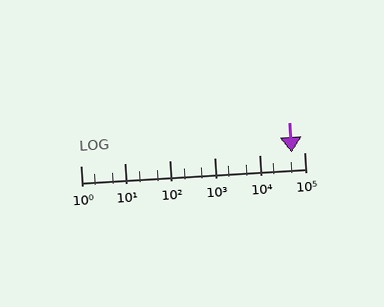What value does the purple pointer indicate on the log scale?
The pointer indicates approximately 52000.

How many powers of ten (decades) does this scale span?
The scale spans 5 decades, from 1 to 100000.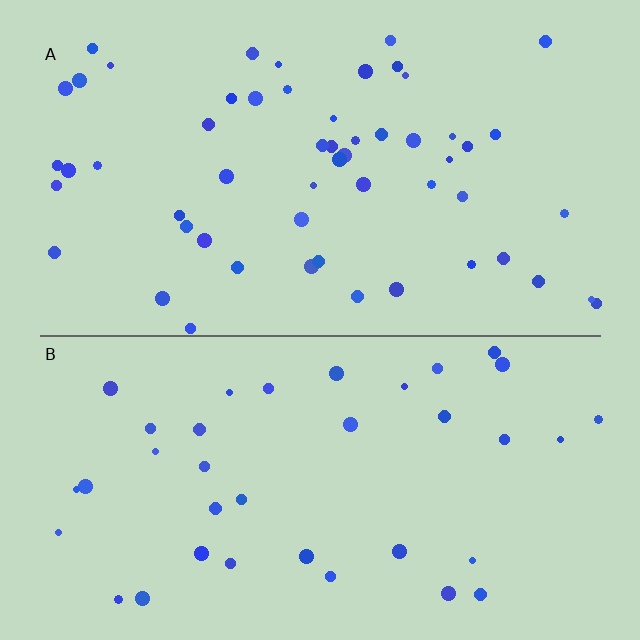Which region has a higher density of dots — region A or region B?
A (the top).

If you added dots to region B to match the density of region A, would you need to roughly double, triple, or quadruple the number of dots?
Approximately double.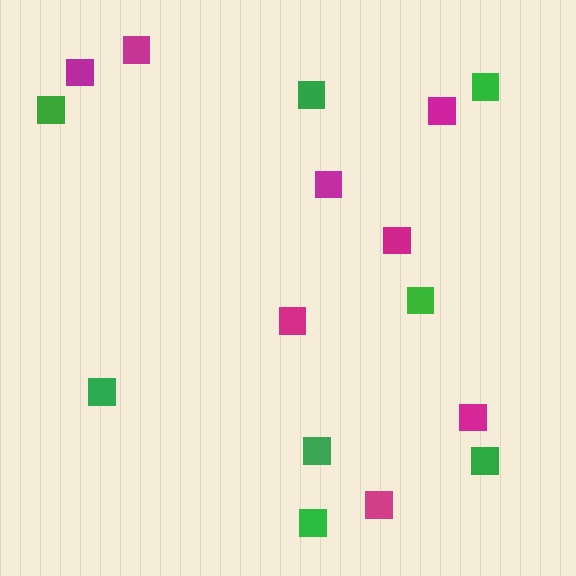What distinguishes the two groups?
There are 2 groups: one group of magenta squares (8) and one group of green squares (8).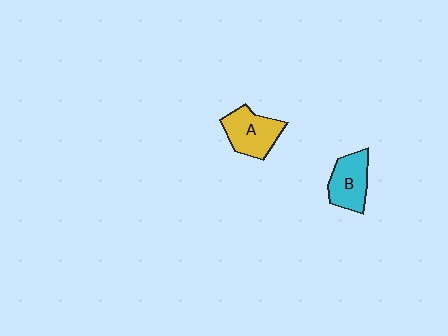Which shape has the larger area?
Shape A (yellow).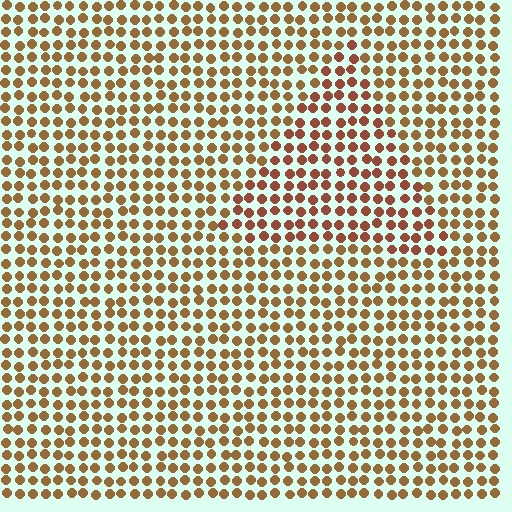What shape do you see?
I see a triangle.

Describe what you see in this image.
The image is filled with small brown elements in a uniform arrangement. A triangle-shaped region is visible where the elements are tinted to a slightly different hue, forming a subtle color boundary.